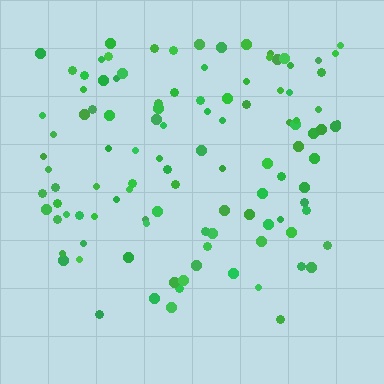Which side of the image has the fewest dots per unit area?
The bottom.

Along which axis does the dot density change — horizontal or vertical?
Vertical.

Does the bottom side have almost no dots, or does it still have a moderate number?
Still a moderate number, just noticeably fewer than the top.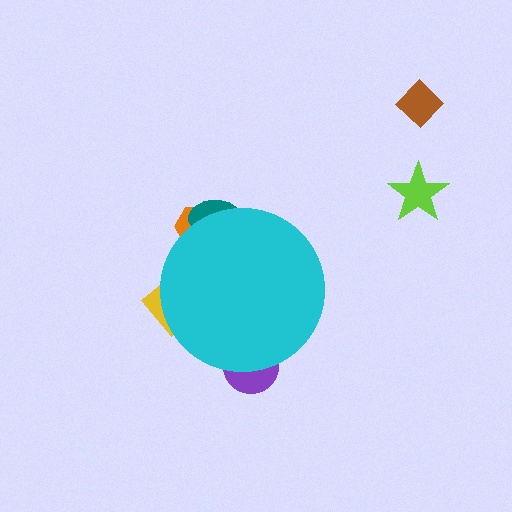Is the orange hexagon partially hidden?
Yes, the orange hexagon is partially hidden behind the cyan circle.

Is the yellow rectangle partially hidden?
Yes, the yellow rectangle is partially hidden behind the cyan circle.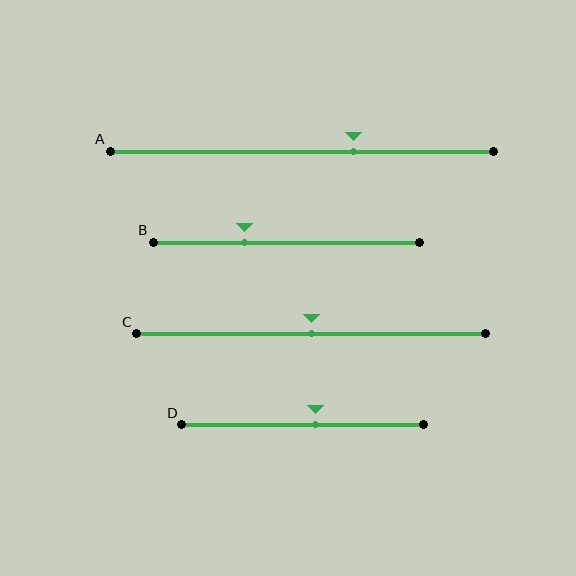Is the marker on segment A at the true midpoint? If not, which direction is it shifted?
No, the marker on segment A is shifted to the right by about 13% of the segment length.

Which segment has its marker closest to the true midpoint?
Segment C has its marker closest to the true midpoint.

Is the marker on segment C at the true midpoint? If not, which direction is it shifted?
Yes, the marker on segment C is at the true midpoint.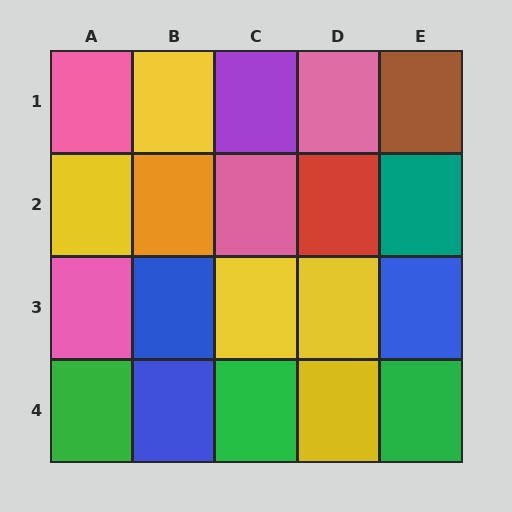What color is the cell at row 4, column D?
Yellow.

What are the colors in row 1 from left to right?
Pink, yellow, purple, pink, brown.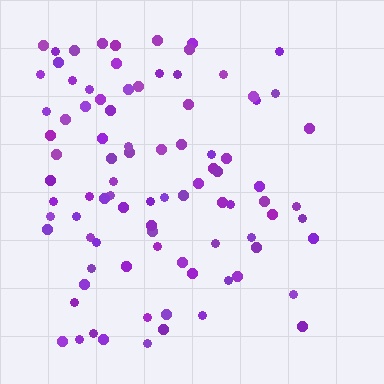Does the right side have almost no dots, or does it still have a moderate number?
Still a moderate number, just noticeably fewer than the left.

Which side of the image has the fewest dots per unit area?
The right.